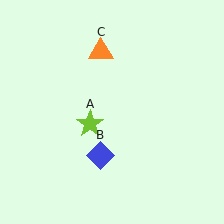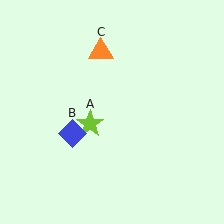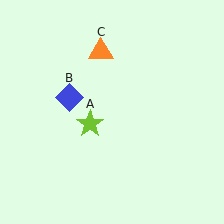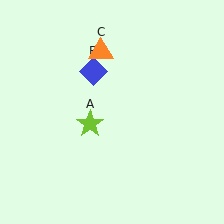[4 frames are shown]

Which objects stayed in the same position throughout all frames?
Lime star (object A) and orange triangle (object C) remained stationary.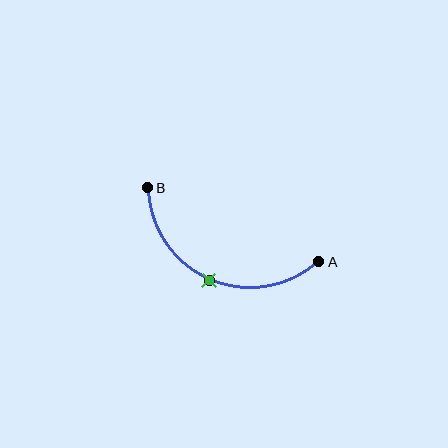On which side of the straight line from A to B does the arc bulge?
The arc bulges below the straight line connecting A and B.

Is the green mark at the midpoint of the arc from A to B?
Yes. The green mark lies on the arc at equal arc-length from both A and B — it is the arc midpoint.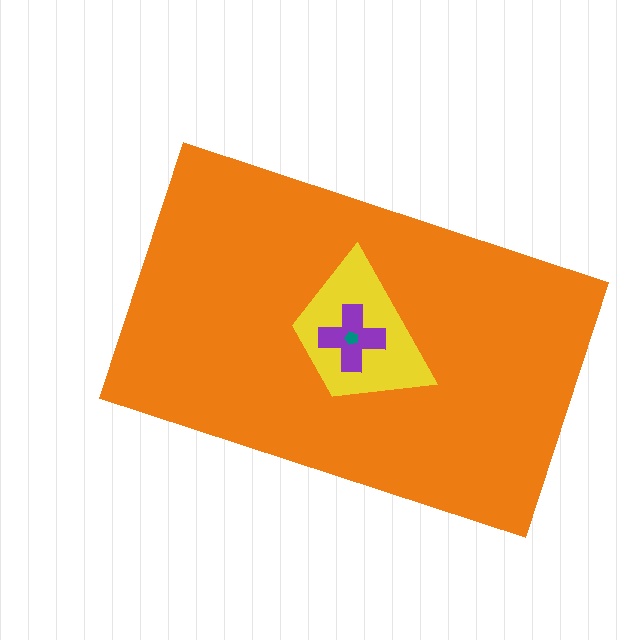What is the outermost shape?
The orange rectangle.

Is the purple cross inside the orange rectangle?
Yes.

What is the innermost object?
The teal pentagon.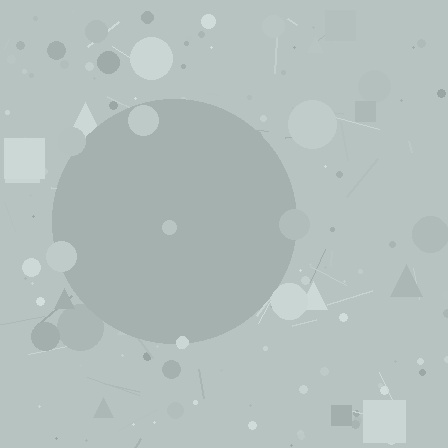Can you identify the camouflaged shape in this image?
The camouflaged shape is a circle.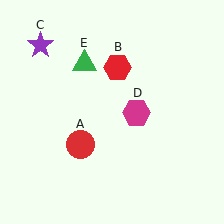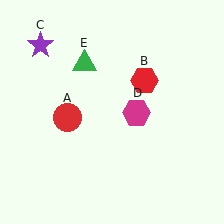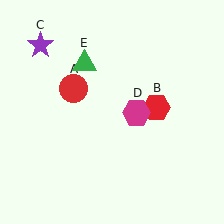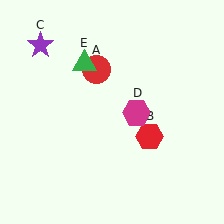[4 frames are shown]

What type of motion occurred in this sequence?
The red circle (object A), red hexagon (object B) rotated clockwise around the center of the scene.